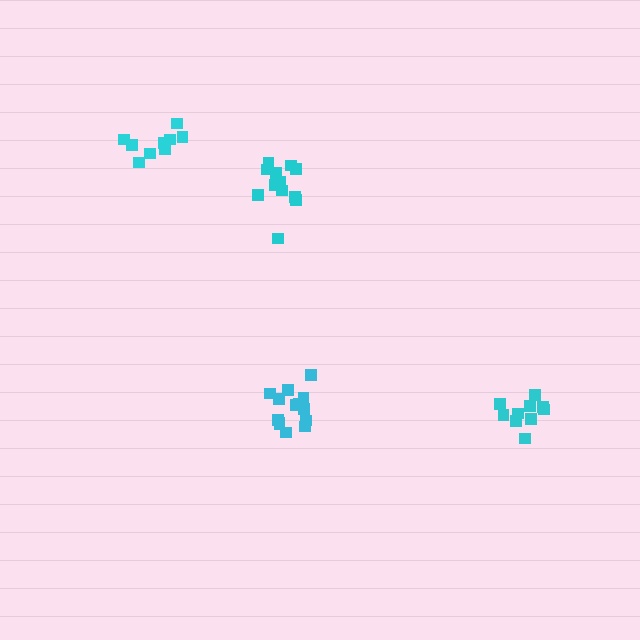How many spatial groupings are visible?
There are 4 spatial groupings.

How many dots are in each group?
Group 1: 10 dots, Group 2: 9 dots, Group 3: 14 dots, Group 4: 12 dots (45 total).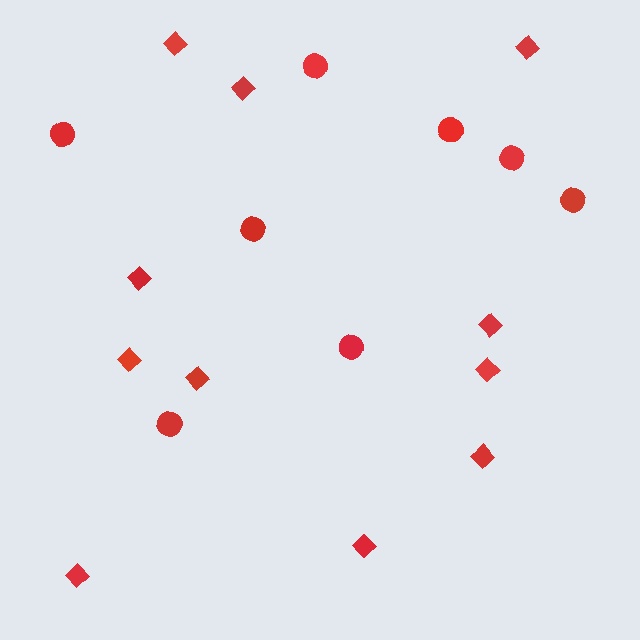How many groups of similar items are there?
There are 2 groups: one group of diamonds (11) and one group of circles (8).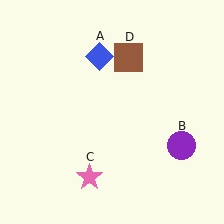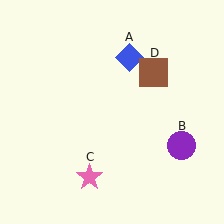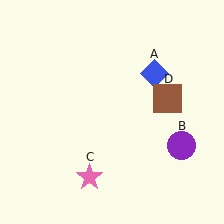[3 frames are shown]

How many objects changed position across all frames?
2 objects changed position: blue diamond (object A), brown square (object D).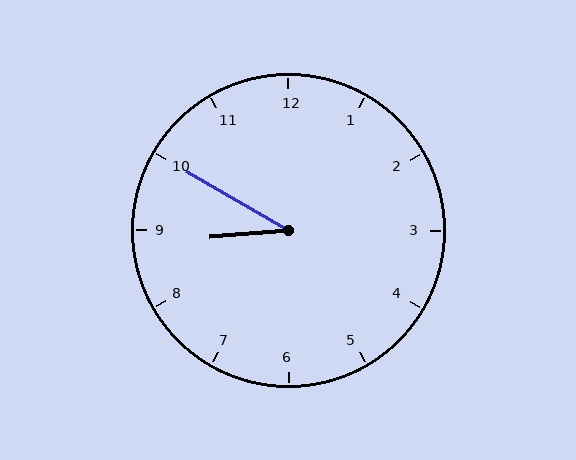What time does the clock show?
8:50.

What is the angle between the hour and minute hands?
Approximately 35 degrees.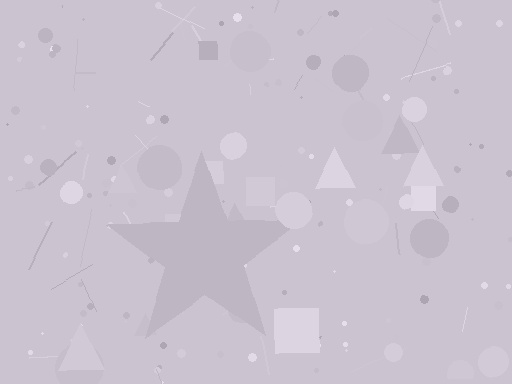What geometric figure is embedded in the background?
A star is embedded in the background.